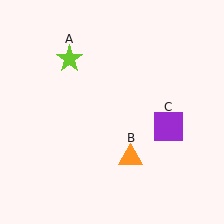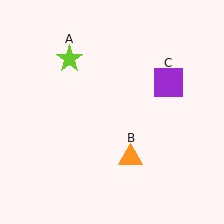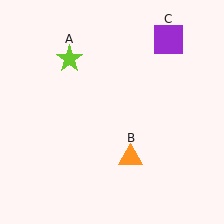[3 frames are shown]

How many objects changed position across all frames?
1 object changed position: purple square (object C).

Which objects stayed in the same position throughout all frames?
Lime star (object A) and orange triangle (object B) remained stationary.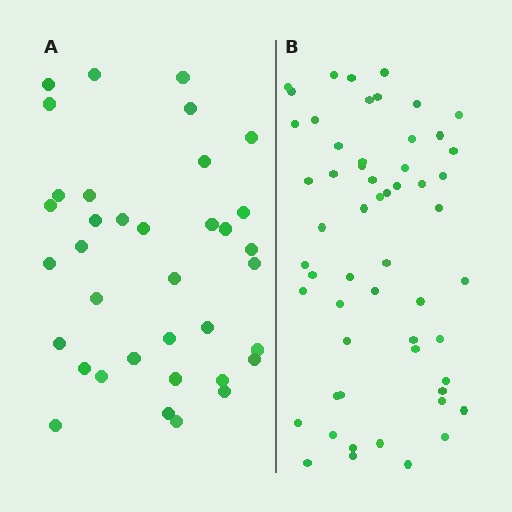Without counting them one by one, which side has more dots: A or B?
Region B (the right region) has more dots.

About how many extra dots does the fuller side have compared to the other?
Region B has approximately 20 more dots than region A.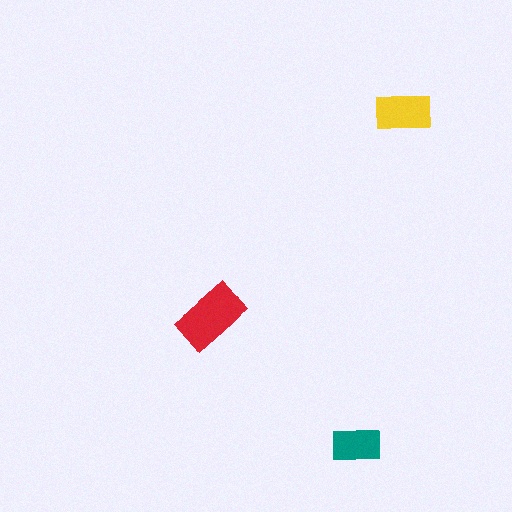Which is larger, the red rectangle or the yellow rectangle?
The red one.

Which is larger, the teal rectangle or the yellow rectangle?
The yellow one.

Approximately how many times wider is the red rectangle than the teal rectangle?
About 1.5 times wider.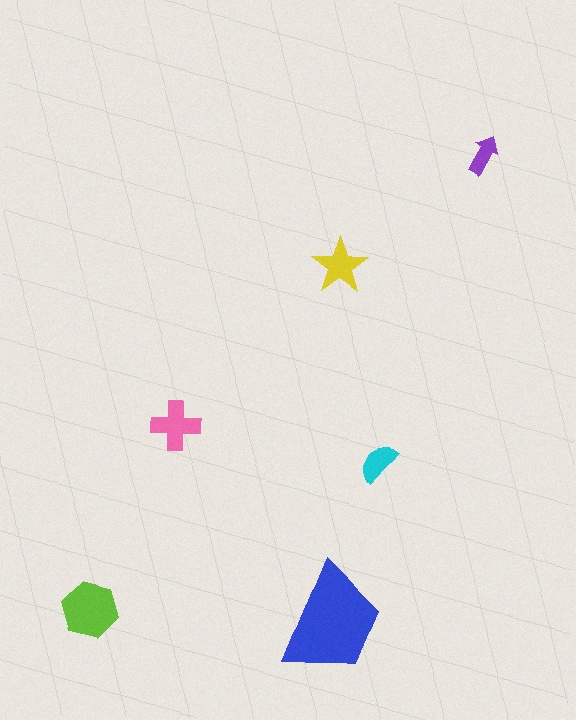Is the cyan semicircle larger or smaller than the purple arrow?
Larger.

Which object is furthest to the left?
The lime hexagon is leftmost.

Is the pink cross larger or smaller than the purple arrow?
Larger.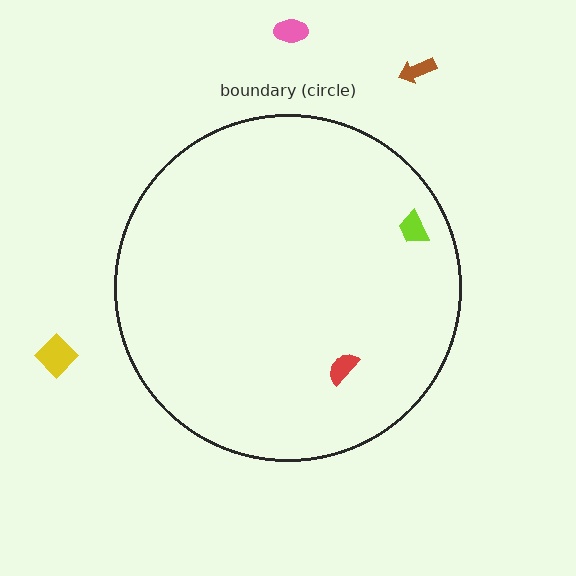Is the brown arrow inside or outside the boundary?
Outside.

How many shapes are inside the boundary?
2 inside, 3 outside.